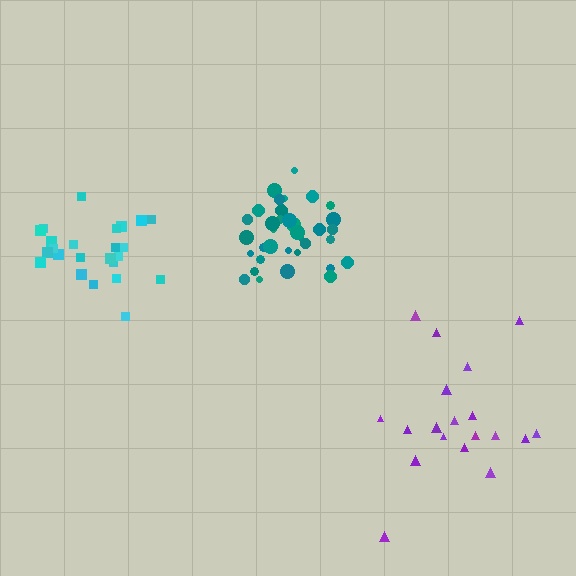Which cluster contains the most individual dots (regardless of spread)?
Teal (35).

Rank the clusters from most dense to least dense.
teal, cyan, purple.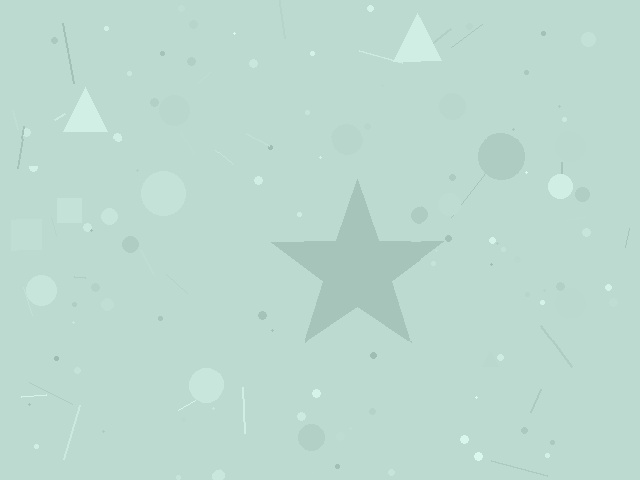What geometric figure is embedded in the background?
A star is embedded in the background.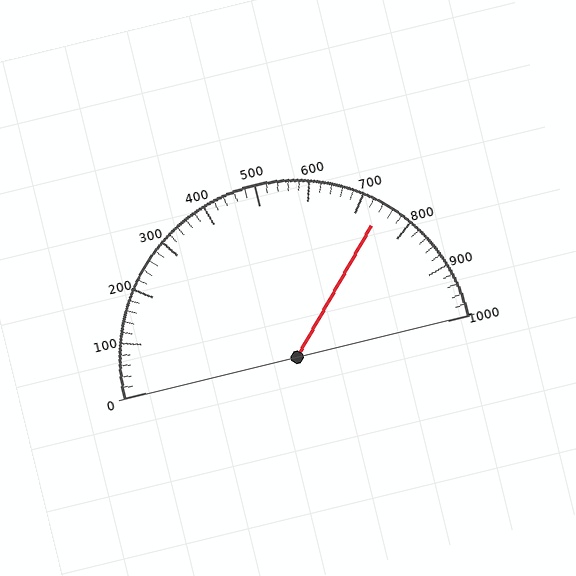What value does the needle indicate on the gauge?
The needle indicates approximately 740.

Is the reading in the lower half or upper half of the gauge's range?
The reading is in the upper half of the range (0 to 1000).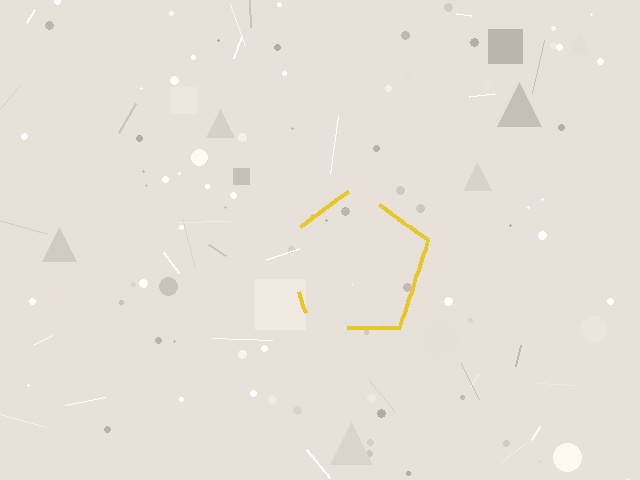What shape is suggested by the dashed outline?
The dashed outline suggests a pentagon.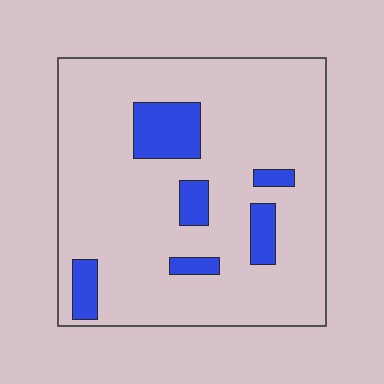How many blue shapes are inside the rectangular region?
6.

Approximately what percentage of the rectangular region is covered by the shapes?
Approximately 15%.